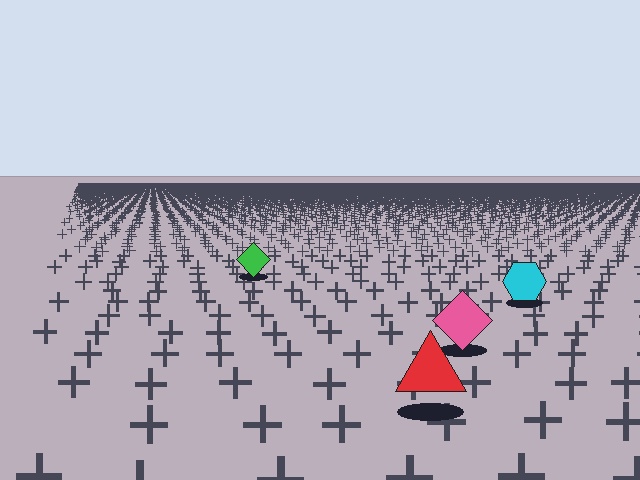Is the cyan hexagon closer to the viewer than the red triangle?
No. The red triangle is closer — you can tell from the texture gradient: the ground texture is coarser near it.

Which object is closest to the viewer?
The red triangle is closest. The texture marks near it are larger and more spread out.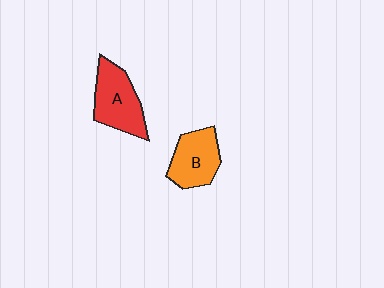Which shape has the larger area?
Shape A (red).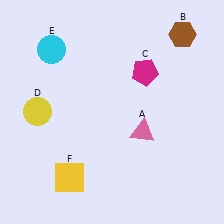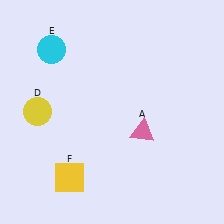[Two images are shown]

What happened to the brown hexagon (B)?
The brown hexagon (B) was removed in Image 2. It was in the top-right area of Image 1.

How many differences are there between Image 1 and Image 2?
There are 2 differences between the two images.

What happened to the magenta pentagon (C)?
The magenta pentagon (C) was removed in Image 2. It was in the top-right area of Image 1.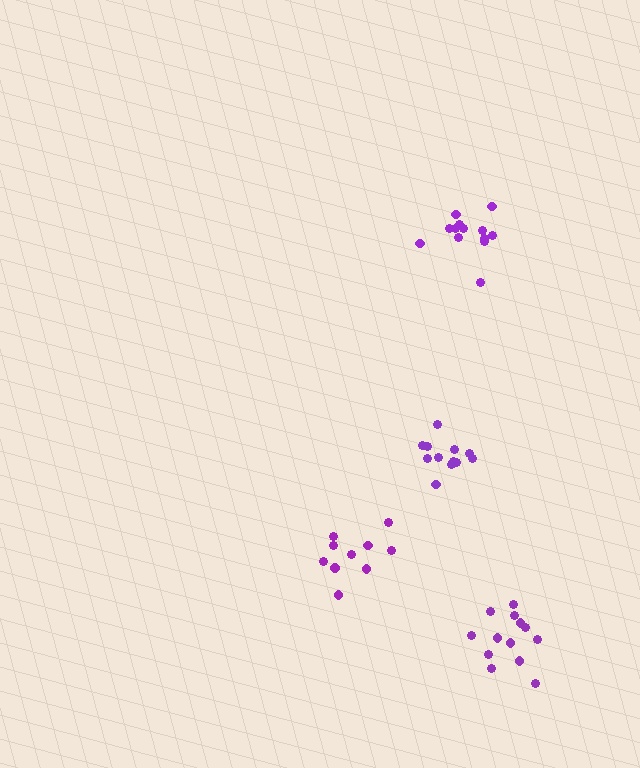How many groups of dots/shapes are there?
There are 4 groups.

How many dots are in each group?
Group 1: 10 dots, Group 2: 13 dots, Group 3: 12 dots, Group 4: 13 dots (48 total).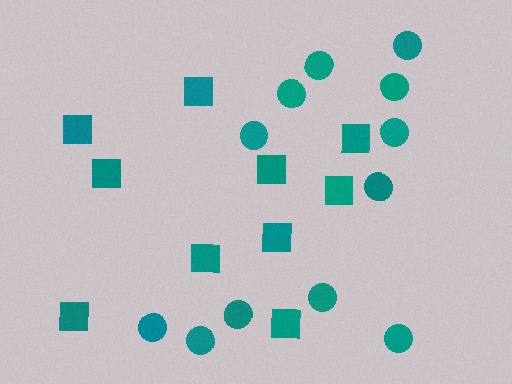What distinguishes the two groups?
There are 2 groups: one group of circles (12) and one group of squares (10).